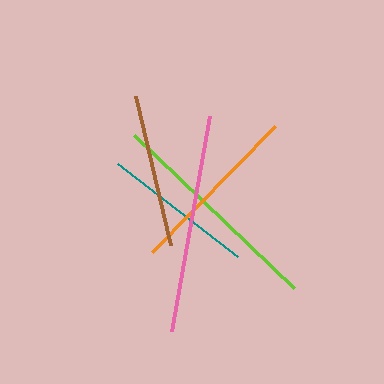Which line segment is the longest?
The lime line is the longest at approximately 222 pixels.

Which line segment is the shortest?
The teal line is the shortest at approximately 152 pixels.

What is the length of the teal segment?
The teal segment is approximately 152 pixels long.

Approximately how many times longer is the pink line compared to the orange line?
The pink line is approximately 1.2 times the length of the orange line.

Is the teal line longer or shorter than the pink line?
The pink line is longer than the teal line.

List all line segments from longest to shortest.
From longest to shortest: lime, pink, orange, brown, teal.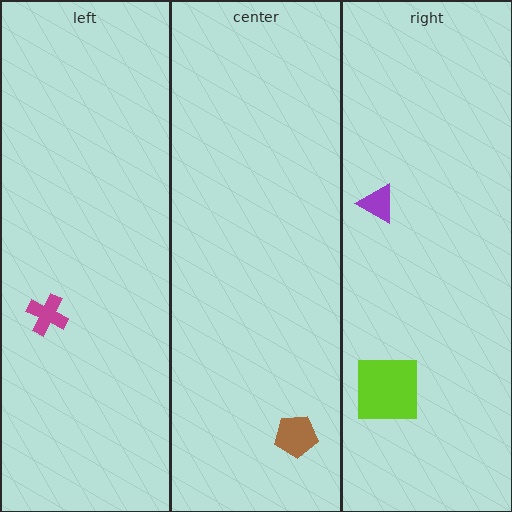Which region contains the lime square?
The right region.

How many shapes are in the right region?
2.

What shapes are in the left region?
The magenta cross.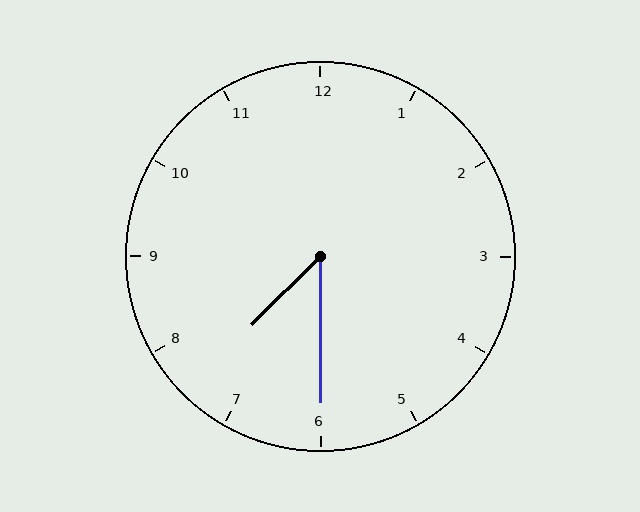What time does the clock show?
7:30.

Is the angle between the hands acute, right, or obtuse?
It is acute.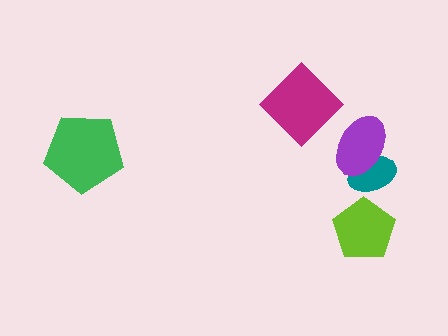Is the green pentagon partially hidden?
No, no other shape covers it.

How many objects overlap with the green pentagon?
0 objects overlap with the green pentagon.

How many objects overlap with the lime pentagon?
0 objects overlap with the lime pentagon.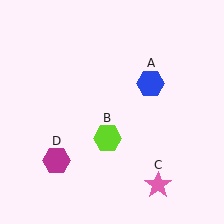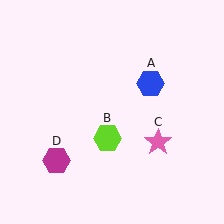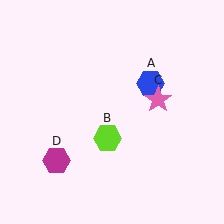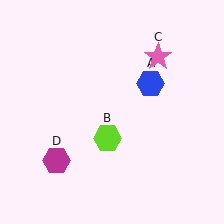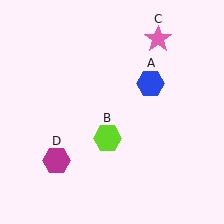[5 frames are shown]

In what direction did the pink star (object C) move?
The pink star (object C) moved up.